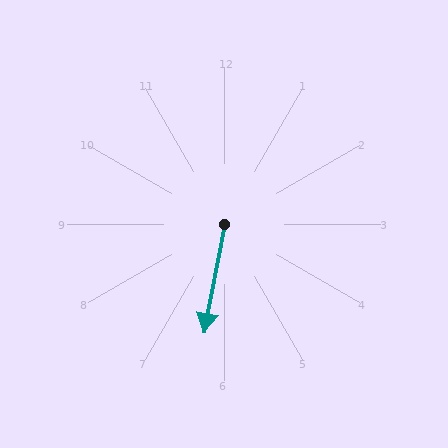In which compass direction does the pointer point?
South.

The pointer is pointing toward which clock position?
Roughly 6 o'clock.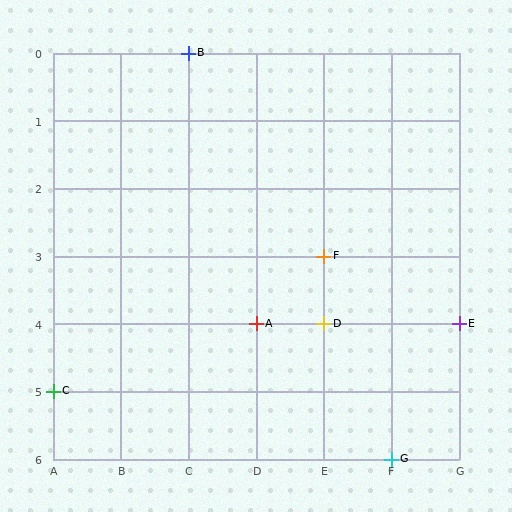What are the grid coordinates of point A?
Point A is at grid coordinates (D, 4).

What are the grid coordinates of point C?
Point C is at grid coordinates (A, 5).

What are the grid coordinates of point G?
Point G is at grid coordinates (F, 6).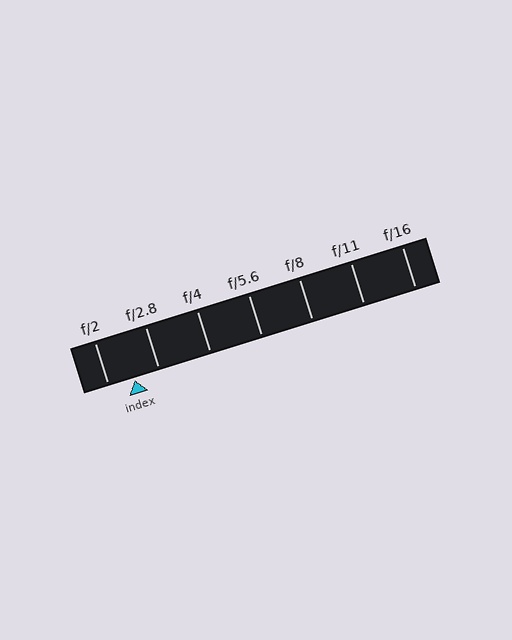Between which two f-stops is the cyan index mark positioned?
The index mark is between f/2 and f/2.8.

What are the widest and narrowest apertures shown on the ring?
The widest aperture shown is f/2 and the narrowest is f/16.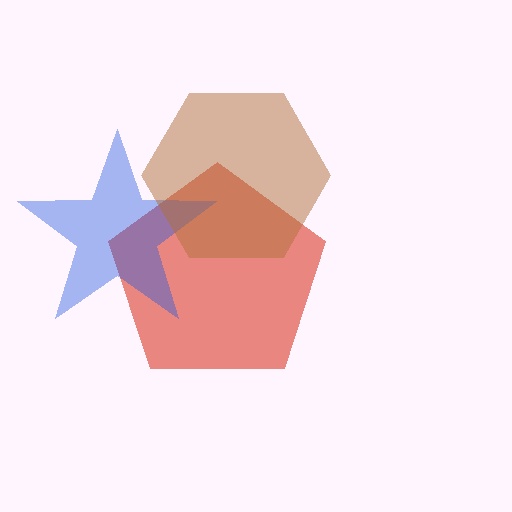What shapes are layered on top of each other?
The layered shapes are: a red pentagon, a blue star, a brown hexagon.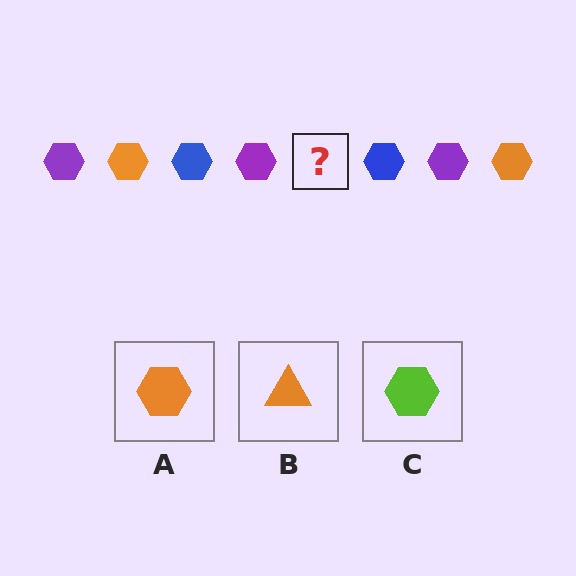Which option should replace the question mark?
Option A.